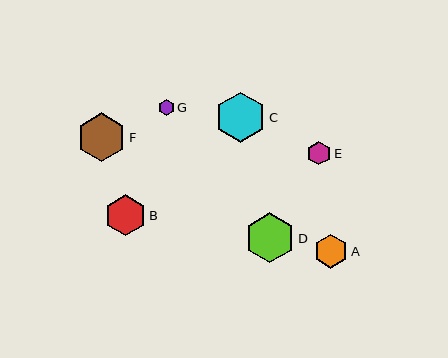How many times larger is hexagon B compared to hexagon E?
Hexagon B is approximately 1.7 times the size of hexagon E.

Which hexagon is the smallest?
Hexagon G is the smallest with a size of approximately 16 pixels.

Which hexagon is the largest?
Hexagon C is the largest with a size of approximately 50 pixels.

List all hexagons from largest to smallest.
From largest to smallest: C, D, F, B, A, E, G.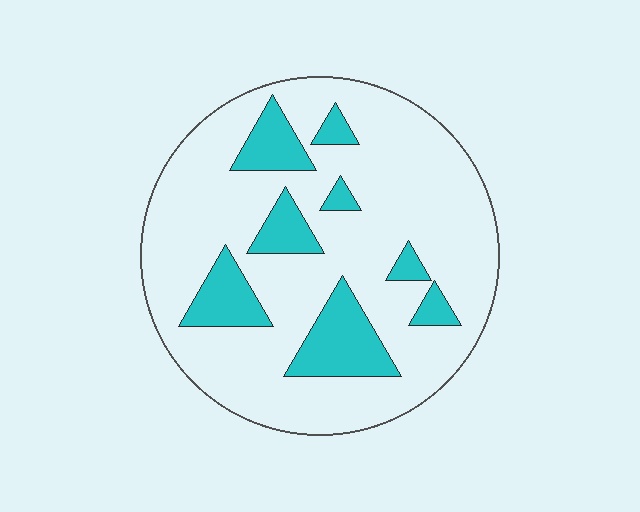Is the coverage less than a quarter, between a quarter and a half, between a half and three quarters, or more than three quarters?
Less than a quarter.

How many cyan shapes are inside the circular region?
8.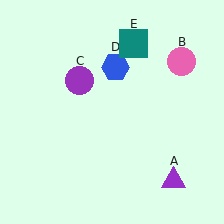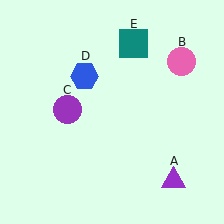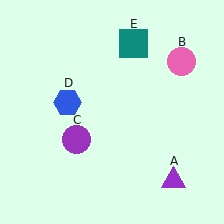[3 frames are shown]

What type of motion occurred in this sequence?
The purple circle (object C), blue hexagon (object D) rotated counterclockwise around the center of the scene.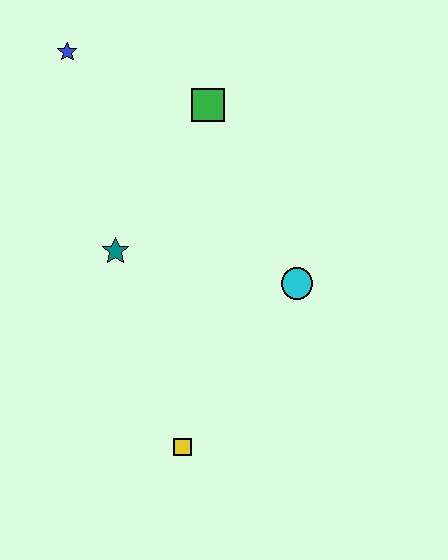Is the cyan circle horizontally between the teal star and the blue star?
No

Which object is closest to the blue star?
The green square is closest to the blue star.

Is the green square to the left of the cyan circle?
Yes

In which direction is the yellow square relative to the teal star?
The yellow square is below the teal star.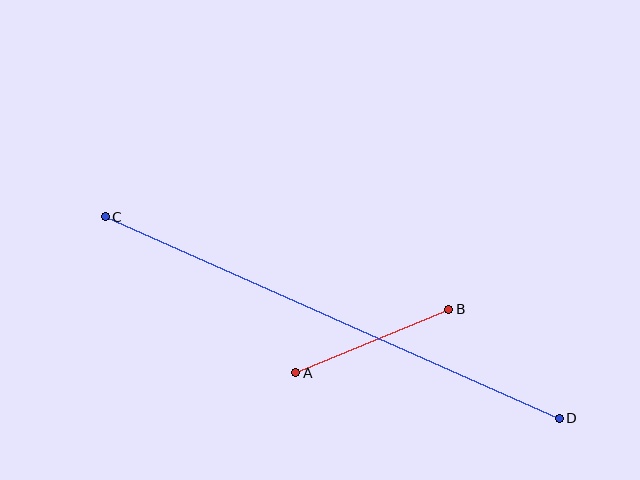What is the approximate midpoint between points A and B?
The midpoint is at approximately (372, 341) pixels.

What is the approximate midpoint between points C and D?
The midpoint is at approximately (332, 317) pixels.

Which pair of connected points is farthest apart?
Points C and D are farthest apart.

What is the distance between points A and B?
The distance is approximately 166 pixels.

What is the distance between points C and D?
The distance is approximately 497 pixels.